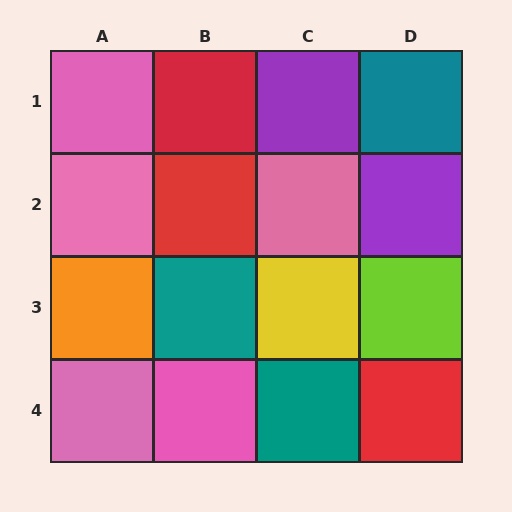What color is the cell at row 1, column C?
Purple.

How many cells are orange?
1 cell is orange.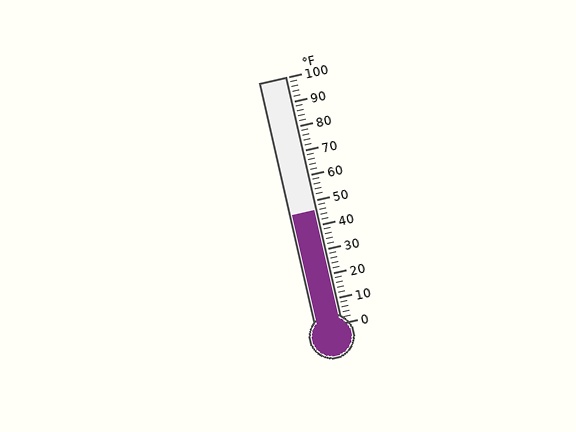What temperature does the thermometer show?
The thermometer shows approximately 46°F.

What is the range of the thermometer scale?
The thermometer scale ranges from 0°F to 100°F.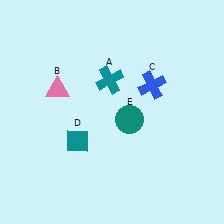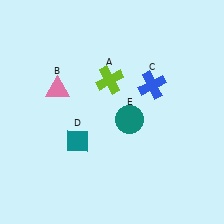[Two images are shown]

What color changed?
The cross (A) changed from teal in Image 1 to lime in Image 2.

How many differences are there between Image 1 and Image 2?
There is 1 difference between the two images.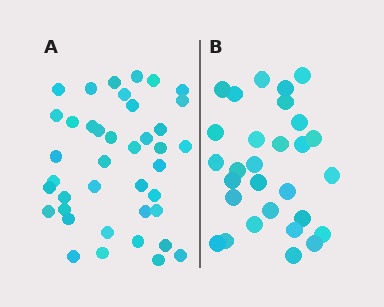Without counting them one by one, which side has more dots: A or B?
Region A (the left region) has more dots.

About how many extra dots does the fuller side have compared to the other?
Region A has roughly 12 or so more dots than region B.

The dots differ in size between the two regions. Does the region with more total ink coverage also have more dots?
No. Region B has more total ink coverage because its dots are larger, but region A actually contains more individual dots. Total area can be misleading — the number of items is what matters here.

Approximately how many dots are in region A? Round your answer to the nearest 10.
About 40 dots.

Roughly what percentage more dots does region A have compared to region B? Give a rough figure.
About 40% more.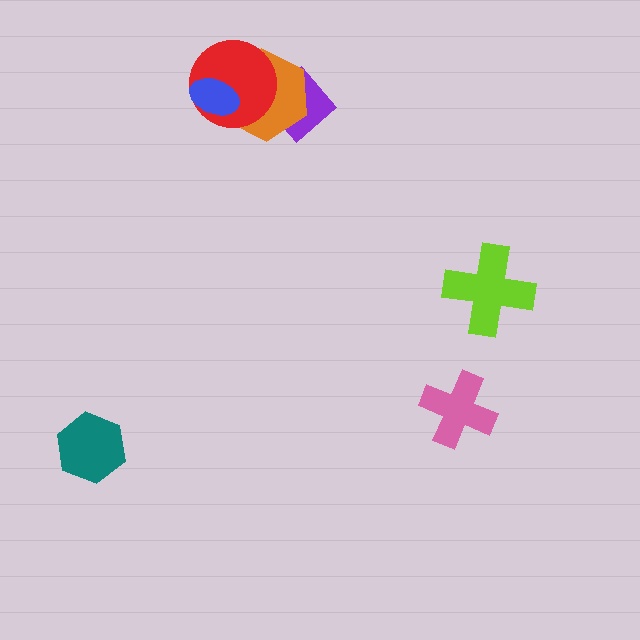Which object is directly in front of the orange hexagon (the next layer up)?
The red circle is directly in front of the orange hexagon.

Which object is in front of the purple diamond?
The orange hexagon is in front of the purple diamond.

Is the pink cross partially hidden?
No, no other shape covers it.